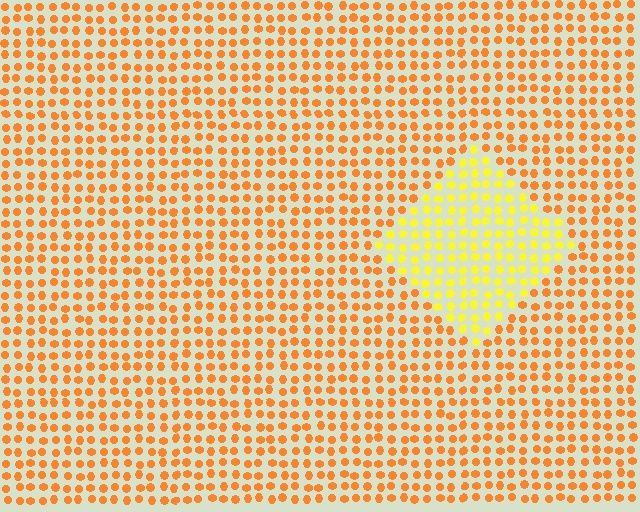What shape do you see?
I see a diamond.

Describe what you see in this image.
The image is filled with small orange elements in a uniform arrangement. A diamond-shaped region is visible where the elements are tinted to a slightly different hue, forming a subtle color boundary.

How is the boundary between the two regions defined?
The boundary is defined purely by a slight shift in hue (about 33 degrees). Spacing, size, and orientation are identical on both sides.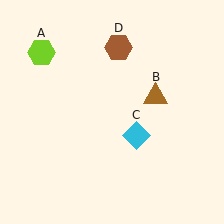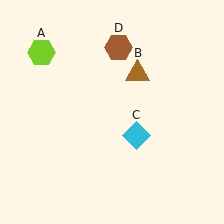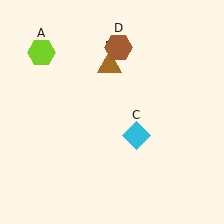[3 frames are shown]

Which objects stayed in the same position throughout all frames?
Lime hexagon (object A) and cyan diamond (object C) and brown hexagon (object D) remained stationary.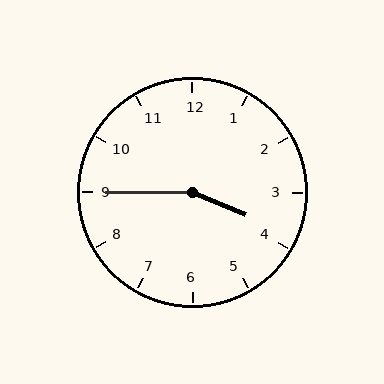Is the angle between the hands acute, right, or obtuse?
It is obtuse.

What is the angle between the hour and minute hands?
Approximately 158 degrees.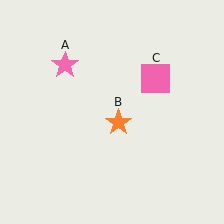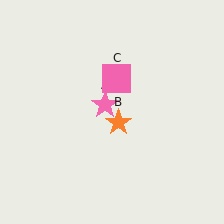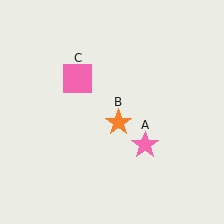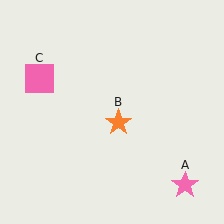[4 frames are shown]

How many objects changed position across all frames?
2 objects changed position: pink star (object A), pink square (object C).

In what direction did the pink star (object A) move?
The pink star (object A) moved down and to the right.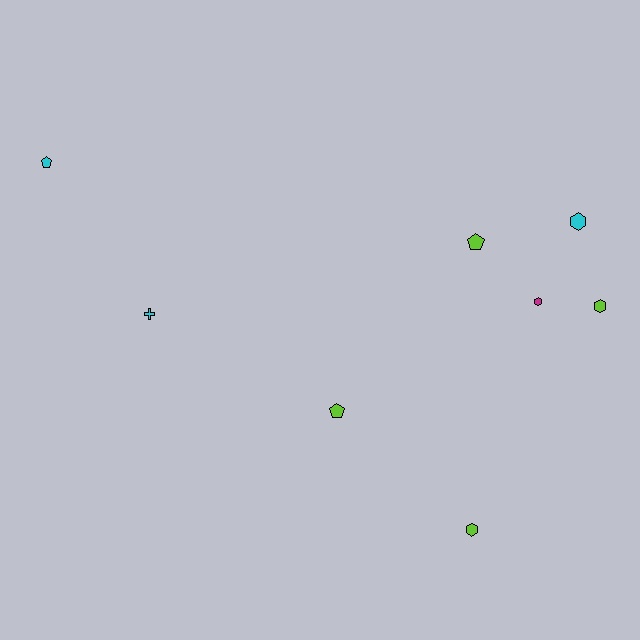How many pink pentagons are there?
There are no pink pentagons.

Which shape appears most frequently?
Hexagon, with 4 objects.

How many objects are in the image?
There are 8 objects.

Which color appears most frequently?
Lime, with 4 objects.